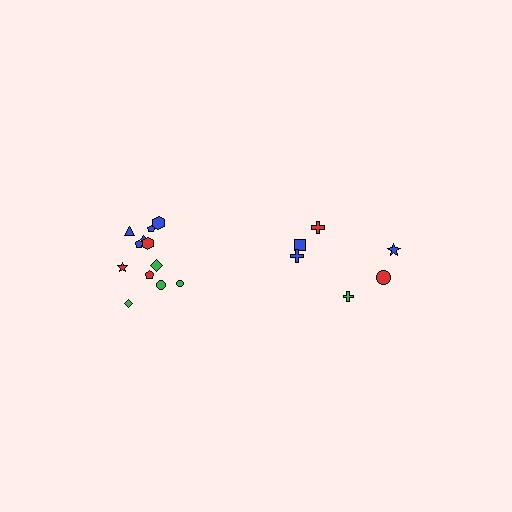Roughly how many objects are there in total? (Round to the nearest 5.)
Roughly 20 objects in total.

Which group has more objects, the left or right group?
The left group.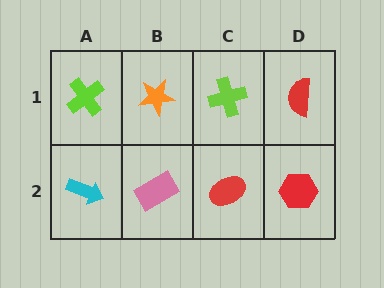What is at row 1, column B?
An orange star.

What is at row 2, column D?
A red hexagon.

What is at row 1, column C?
A lime cross.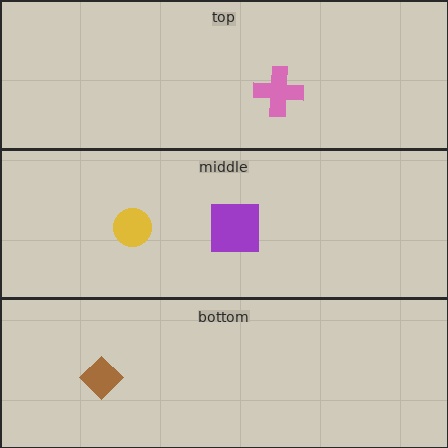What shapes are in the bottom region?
The brown diamond.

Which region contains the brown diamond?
The bottom region.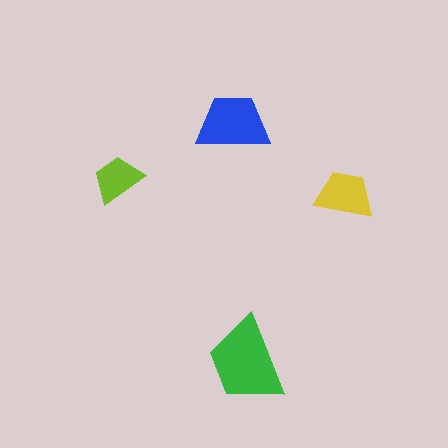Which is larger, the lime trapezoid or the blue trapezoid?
The blue one.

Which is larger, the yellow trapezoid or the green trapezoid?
The green one.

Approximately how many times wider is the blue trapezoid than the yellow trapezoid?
About 1.5 times wider.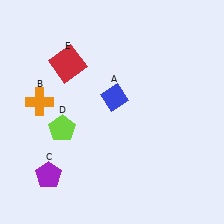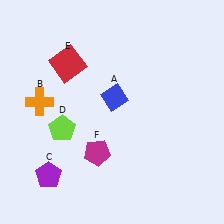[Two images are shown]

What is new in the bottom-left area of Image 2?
A magenta pentagon (F) was added in the bottom-left area of Image 2.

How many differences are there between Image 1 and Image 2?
There is 1 difference between the two images.